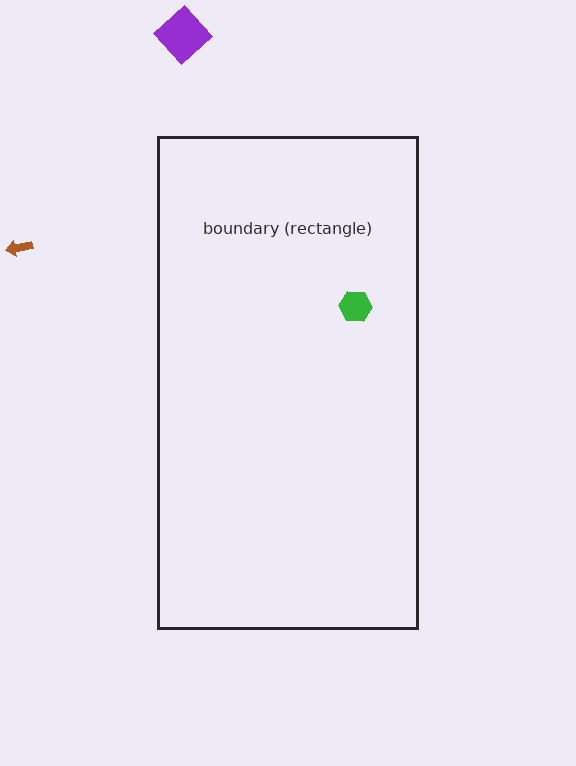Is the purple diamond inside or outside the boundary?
Outside.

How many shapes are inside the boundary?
1 inside, 2 outside.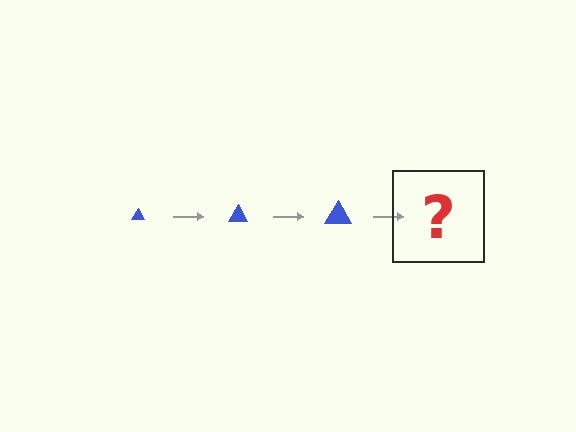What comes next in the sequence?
The next element should be a blue triangle, larger than the previous one.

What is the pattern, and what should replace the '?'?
The pattern is that the triangle gets progressively larger each step. The '?' should be a blue triangle, larger than the previous one.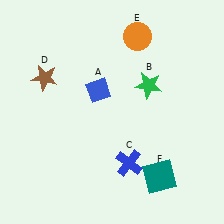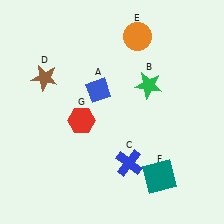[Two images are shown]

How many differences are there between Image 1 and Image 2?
There is 1 difference between the two images.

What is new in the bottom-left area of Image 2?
A red hexagon (G) was added in the bottom-left area of Image 2.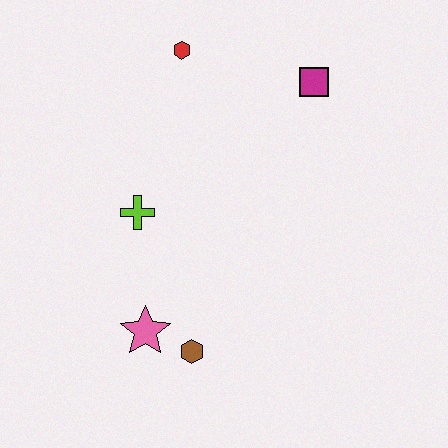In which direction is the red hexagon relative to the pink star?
The red hexagon is above the pink star.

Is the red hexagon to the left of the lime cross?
No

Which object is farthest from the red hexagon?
The brown hexagon is farthest from the red hexagon.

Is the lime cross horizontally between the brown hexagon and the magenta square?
No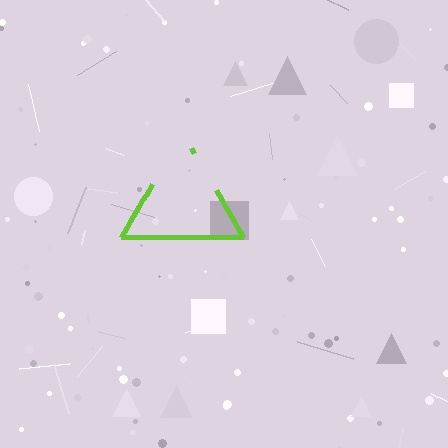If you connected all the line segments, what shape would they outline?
They would outline a triangle.